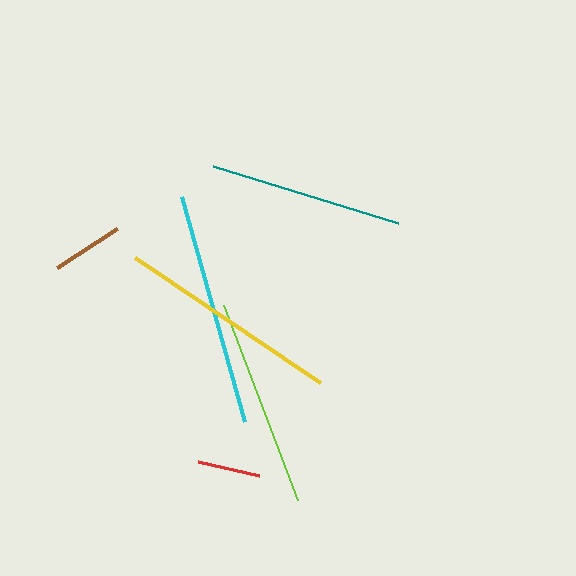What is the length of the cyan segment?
The cyan segment is approximately 234 pixels long.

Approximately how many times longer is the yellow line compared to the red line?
The yellow line is approximately 3.6 times the length of the red line.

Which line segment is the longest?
The cyan line is the longest at approximately 234 pixels.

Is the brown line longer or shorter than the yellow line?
The yellow line is longer than the brown line.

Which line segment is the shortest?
The red line is the shortest at approximately 63 pixels.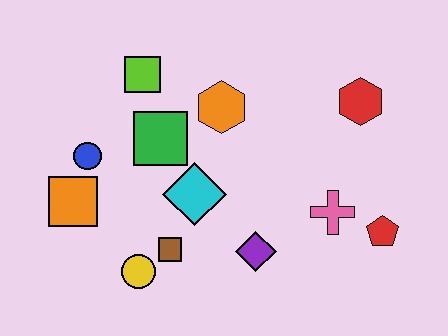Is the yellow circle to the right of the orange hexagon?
No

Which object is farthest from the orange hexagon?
The red pentagon is farthest from the orange hexagon.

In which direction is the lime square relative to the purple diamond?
The lime square is above the purple diamond.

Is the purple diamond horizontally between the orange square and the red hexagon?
Yes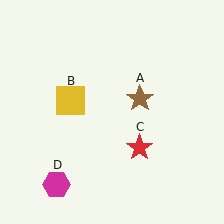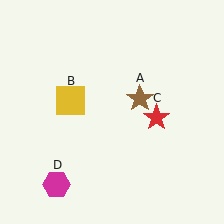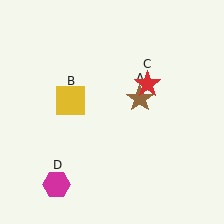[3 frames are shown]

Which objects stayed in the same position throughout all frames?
Brown star (object A) and yellow square (object B) and magenta hexagon (object D) remained stationary.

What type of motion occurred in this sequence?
The red star (object C) rotated counterclockwise around the center of the scene.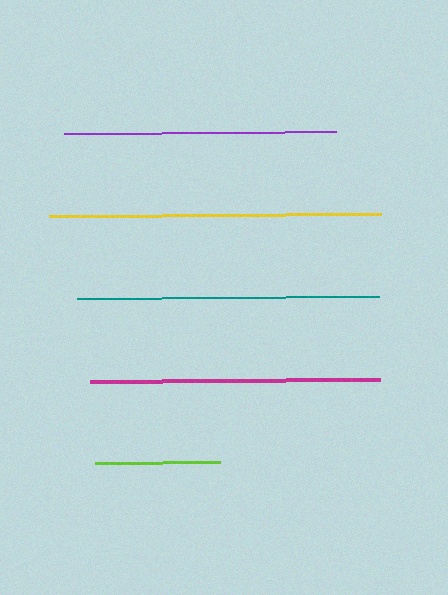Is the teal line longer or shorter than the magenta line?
The teal line is longer than the magenta line.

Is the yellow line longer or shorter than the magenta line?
The yellow line is longer than the magenta line.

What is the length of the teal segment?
The teal segment is approximately 302 pixels long.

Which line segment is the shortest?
The lime line is the shortest at approximately 125 pixels.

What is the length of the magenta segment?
The magenta segment is approximately 290 pixels long.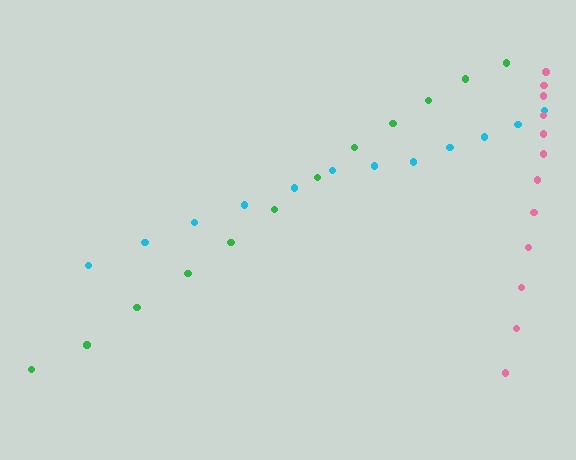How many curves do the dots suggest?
There are 3 distinct paths.